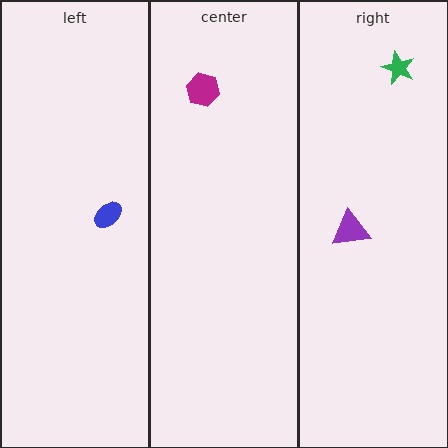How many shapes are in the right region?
2.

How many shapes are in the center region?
1.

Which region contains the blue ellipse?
The left region.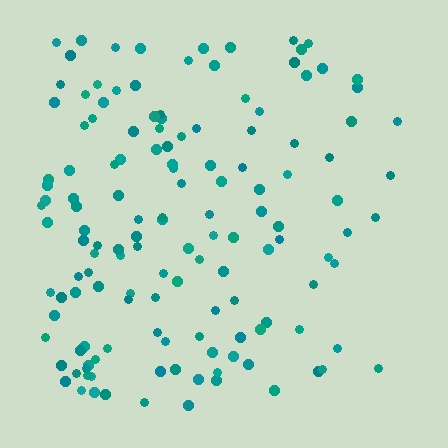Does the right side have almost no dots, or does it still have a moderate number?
Still a moderate number, just noticeably fewer than the left.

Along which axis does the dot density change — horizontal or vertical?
Horizontal.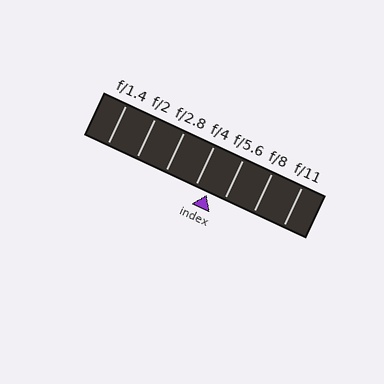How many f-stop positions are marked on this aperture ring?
There are 7 f-stop positions marked.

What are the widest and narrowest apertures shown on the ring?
The widest aperture shown is f/1.4 and the narrowest is f/11.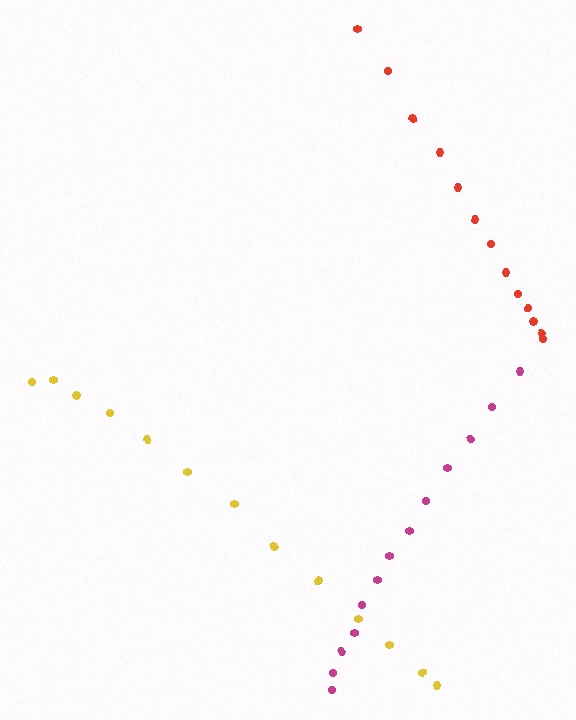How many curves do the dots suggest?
There are 3 distinct paths.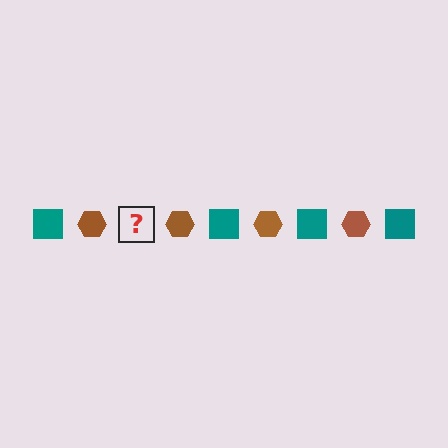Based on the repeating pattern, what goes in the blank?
The blank should be a teal square.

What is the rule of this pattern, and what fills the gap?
The rule is that the pattern alternates between teal square and brown hexagon. The gap should be filled with a teal square.